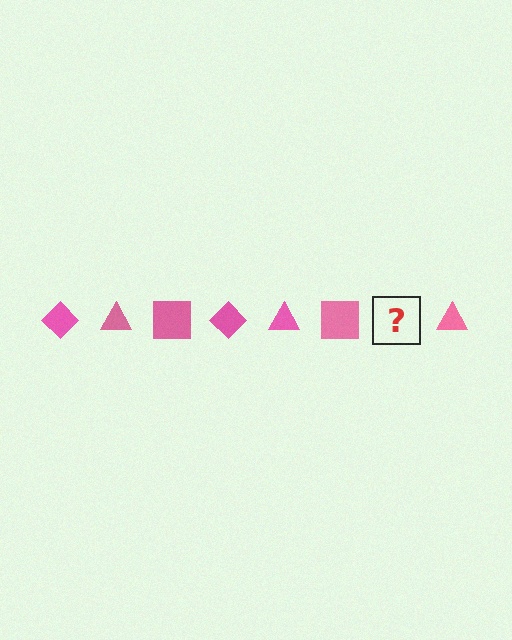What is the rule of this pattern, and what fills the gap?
The rule is that the pattern cycles through diamond, triangle, square shapes in pink. The gap should be filled with a pink diamond.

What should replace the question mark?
The question mark should be replaced with a pink diamond.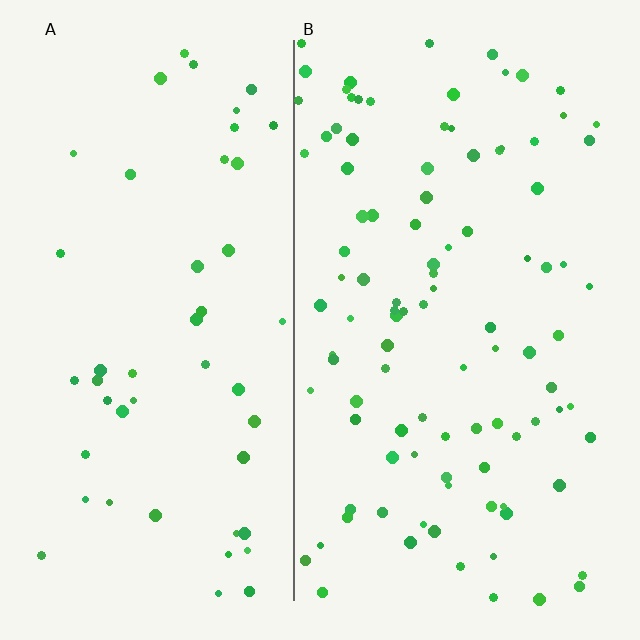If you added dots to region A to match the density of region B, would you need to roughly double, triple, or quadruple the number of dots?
Approximately double.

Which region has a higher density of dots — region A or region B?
B (the right).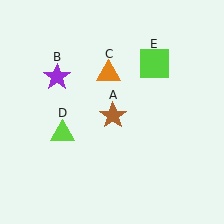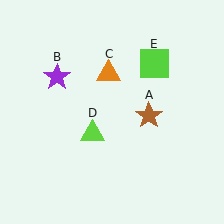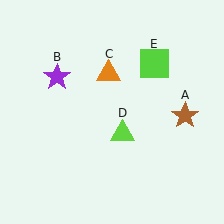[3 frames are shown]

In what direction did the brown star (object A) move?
The brown star (object A) moved right.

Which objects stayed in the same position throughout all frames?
Purple star (object B) and orange triangle (object C) and lime square (object E) remained stationary.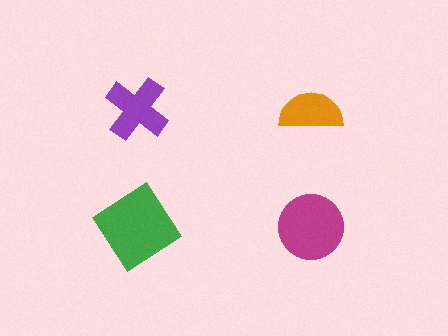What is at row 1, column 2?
An orange semicircle.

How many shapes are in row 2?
2 shapes.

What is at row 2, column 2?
A magenta circle.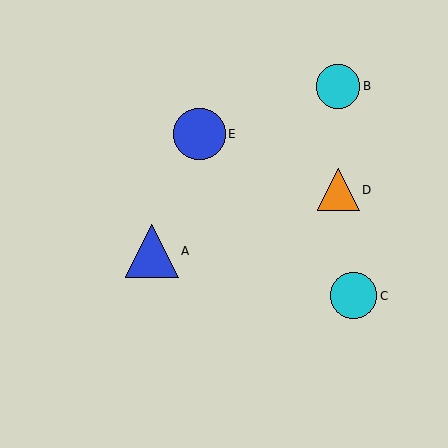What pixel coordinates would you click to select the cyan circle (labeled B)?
Click at (338, 86) to select the cyan circle B.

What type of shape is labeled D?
Shape D is an orange triangle.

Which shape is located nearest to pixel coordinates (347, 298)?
The cyan circle (labeled C) at (353, 296) is nearest to that location.